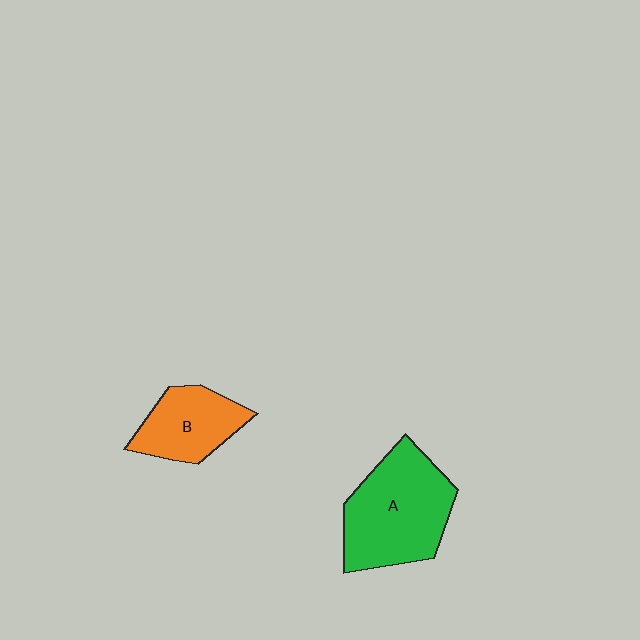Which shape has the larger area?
Shape A (green).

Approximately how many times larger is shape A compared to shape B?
Approximately 1.7 times.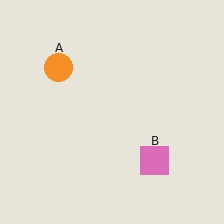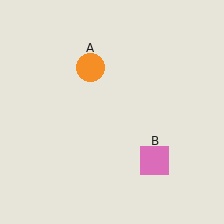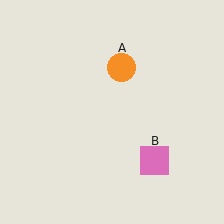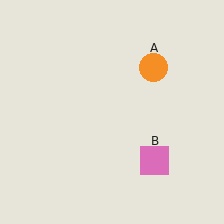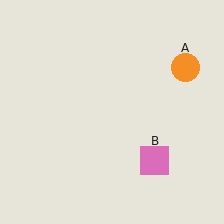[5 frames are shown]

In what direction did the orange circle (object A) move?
The orange circle (object A) moved right.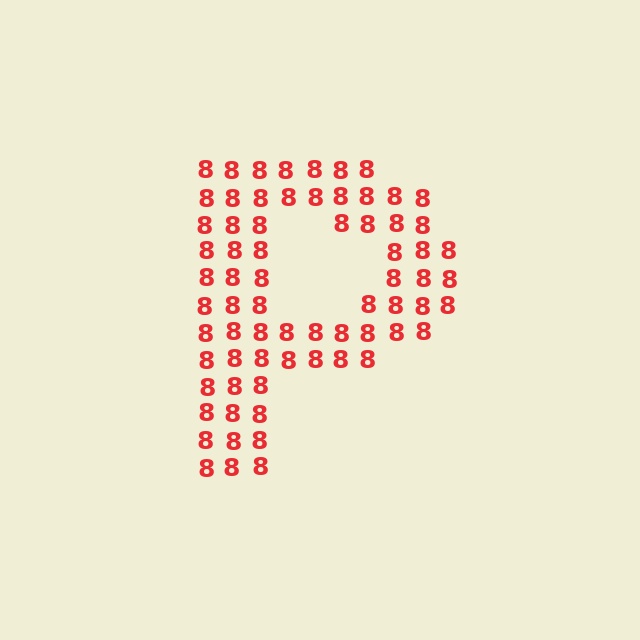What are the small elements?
The small elements are digit 8's.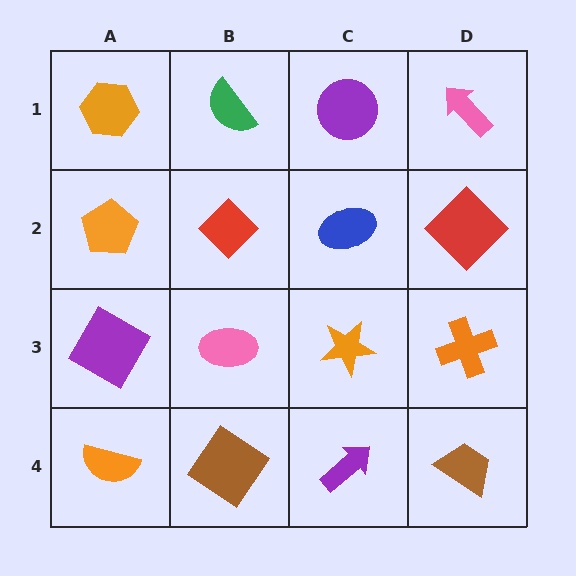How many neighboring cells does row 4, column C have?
3.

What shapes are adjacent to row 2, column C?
A purple circle (row 1, column C), an orange star (row 3, column C), a red diamond (row 2, column B), a red diamond (row 2, column D).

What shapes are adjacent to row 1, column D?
A red diamond (row 2, column D), a purple circle (row 1, column C).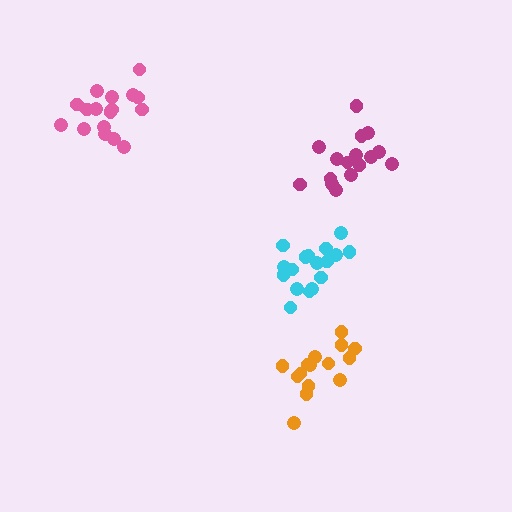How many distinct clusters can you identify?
There are 4 distinct clusters.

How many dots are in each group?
Group 1: 17 dots, Group 2: 17 dots, Group 3: 16 dots, Group 4: 15 dots (65 total).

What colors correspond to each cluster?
The clusters are colored: pink, cyan, magenta, orange.